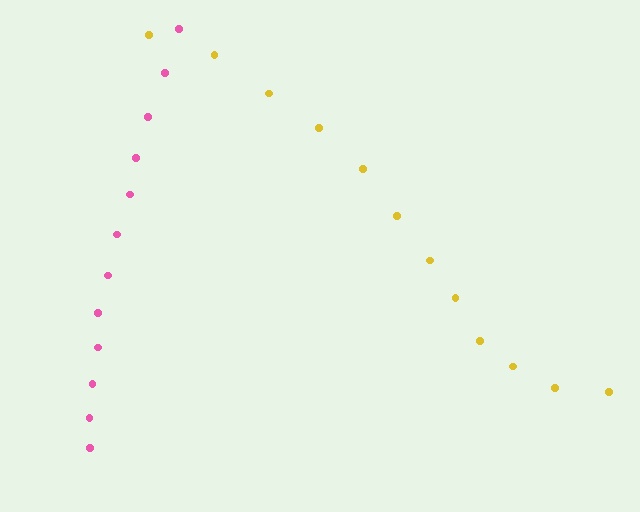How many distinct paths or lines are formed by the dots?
There are 2 distinct paths.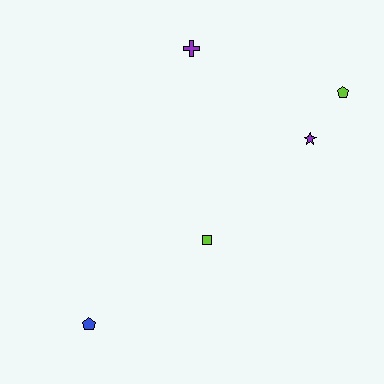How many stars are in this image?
There is 1 star.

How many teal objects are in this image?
There are no teal objects.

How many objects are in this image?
There are 5 objects.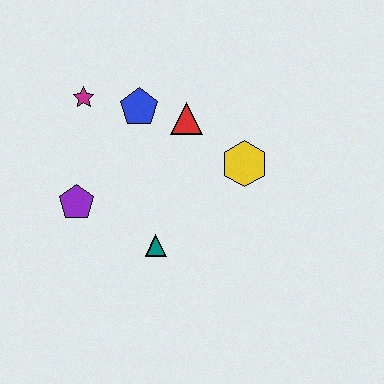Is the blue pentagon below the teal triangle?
No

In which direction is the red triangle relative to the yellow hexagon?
The red triangle is to the left of the yellow hexagon.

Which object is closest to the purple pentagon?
The teal triangle is closest to the purple pentagon.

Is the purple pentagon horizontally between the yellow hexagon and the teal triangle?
No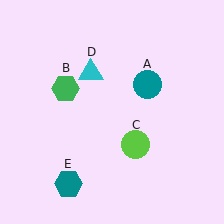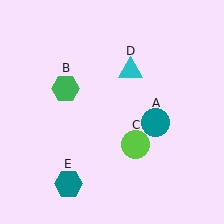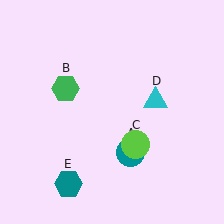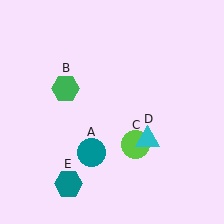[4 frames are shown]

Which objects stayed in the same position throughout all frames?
Green hexagon (object B) and lime circle (object C) and teal hexagon (object E) remained stationary.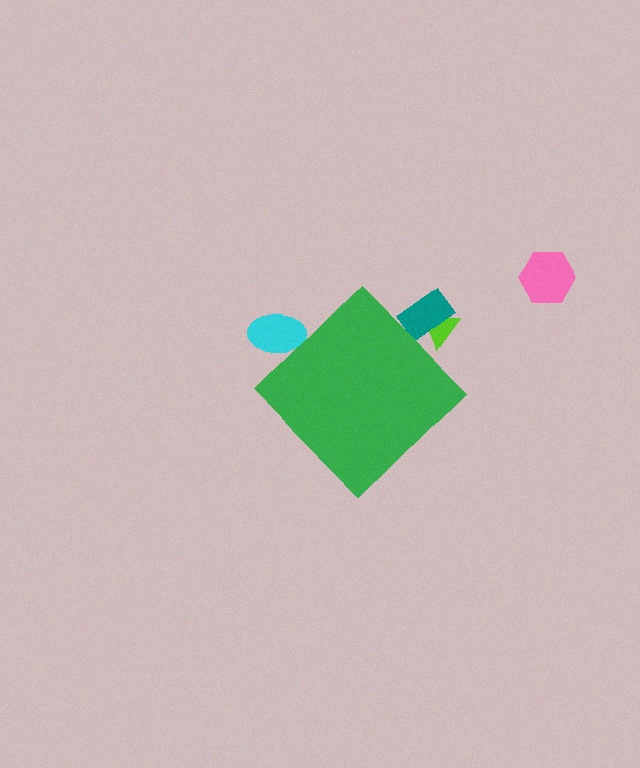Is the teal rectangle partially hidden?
Yes, the teal rectangle is partially hidden behind the green diamond.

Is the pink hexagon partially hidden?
No, the pink hexagon is fully visible.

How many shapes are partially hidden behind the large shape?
3 shapes are partially hidden.